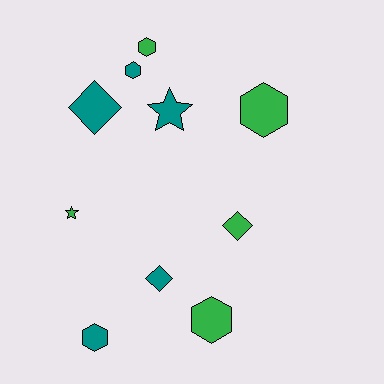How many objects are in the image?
There are 10 objects.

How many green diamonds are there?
There is 1 green diamond.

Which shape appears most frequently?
Hexagon, with 5 objects.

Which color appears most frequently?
Green, with 5 objects.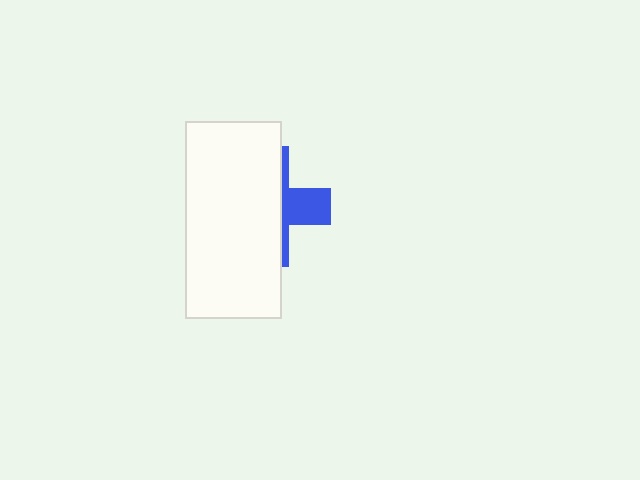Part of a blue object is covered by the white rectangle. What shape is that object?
It is a cross.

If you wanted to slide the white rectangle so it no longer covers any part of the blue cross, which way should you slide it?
Slide it left — that is the most direct way to separate the two shapes.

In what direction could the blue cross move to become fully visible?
The blue cross could move right. That would shift it out from behind the white rectangle entirely.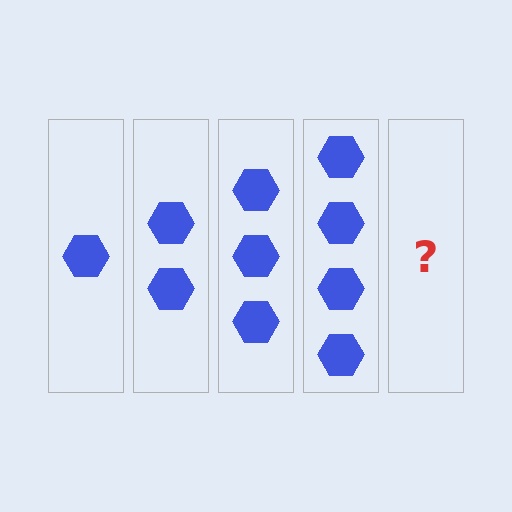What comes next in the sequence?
The next element should be 5 hexagons.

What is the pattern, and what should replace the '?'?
The pattern is that each step adds one more hexagon. The '?' should be 5 hexagons.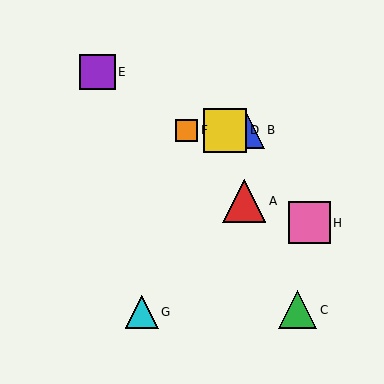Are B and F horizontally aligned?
Yes, both are at y≈130.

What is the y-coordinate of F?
Object F is at y≈130.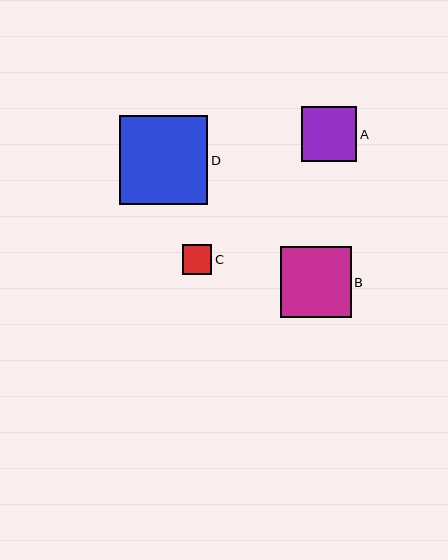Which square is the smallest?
Square C is the smallest with a size of approximately 30 pixels.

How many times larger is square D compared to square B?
Square D is approximately 1.2 times the size of square B.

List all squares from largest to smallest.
From largest to smallest: D, B, A, C.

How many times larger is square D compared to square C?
Square D is approximately 3.0 times the size of square C.